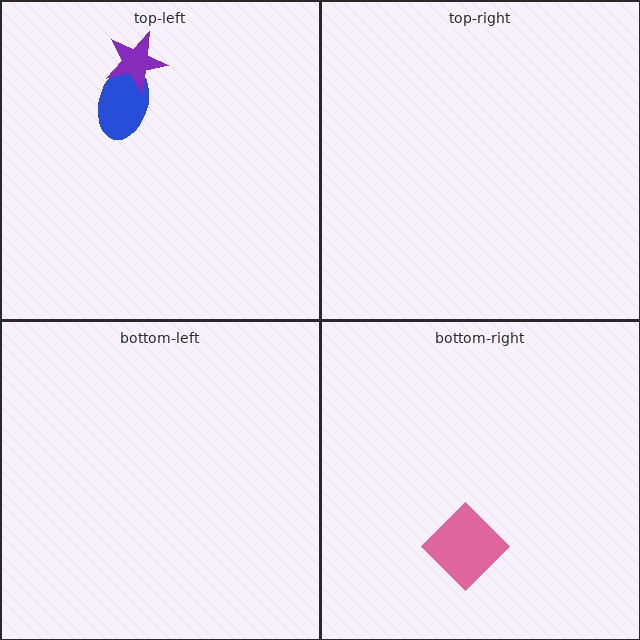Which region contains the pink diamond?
The bottom-right region.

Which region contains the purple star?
The top-left region.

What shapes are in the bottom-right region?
The pink diamond.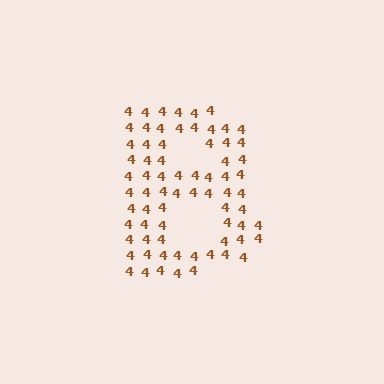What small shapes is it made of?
It is made of small digit 4's.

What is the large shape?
The large shape is the letter B.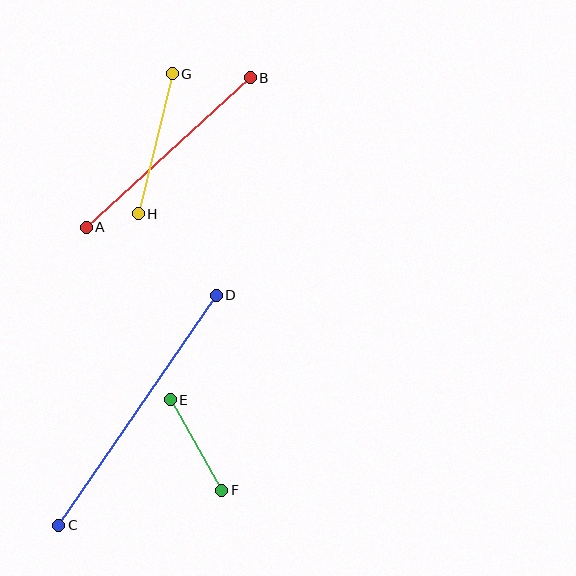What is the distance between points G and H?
The distance is approximately 144 pixels.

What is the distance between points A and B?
The distance is approximately 222 pixels.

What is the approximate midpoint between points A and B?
The midpoint is at approximately (168, 152) pixels.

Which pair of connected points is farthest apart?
Points C and D are farthest apart.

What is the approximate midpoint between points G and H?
The midpoint is at approximately (155, 144) pixels.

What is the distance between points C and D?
The distance is approximately 279 pixels.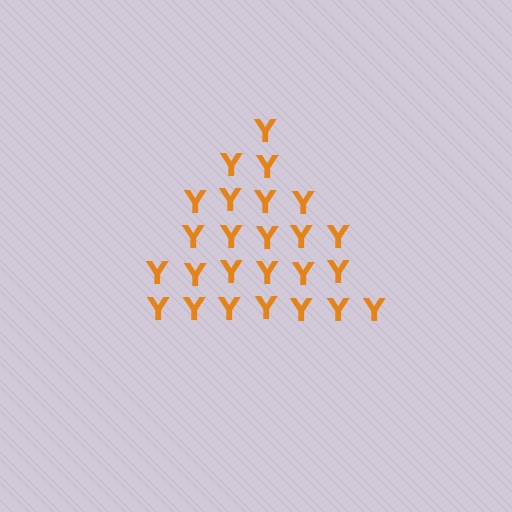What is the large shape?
The large shape is a triangle.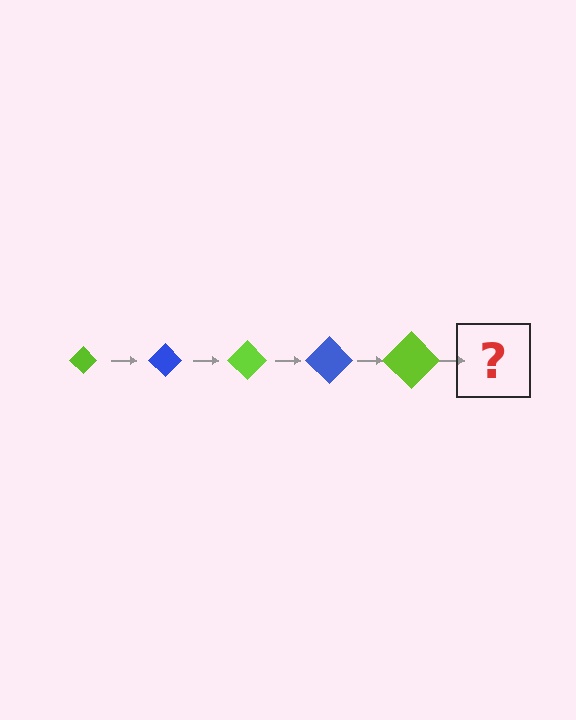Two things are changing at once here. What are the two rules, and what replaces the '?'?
The two rules are that the diamond grows larger each step and the color cycles through lime and blue. The '?' should be a blue diamond, larger than the previous one.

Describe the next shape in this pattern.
It should be a blue diamond, larger than the previous one.